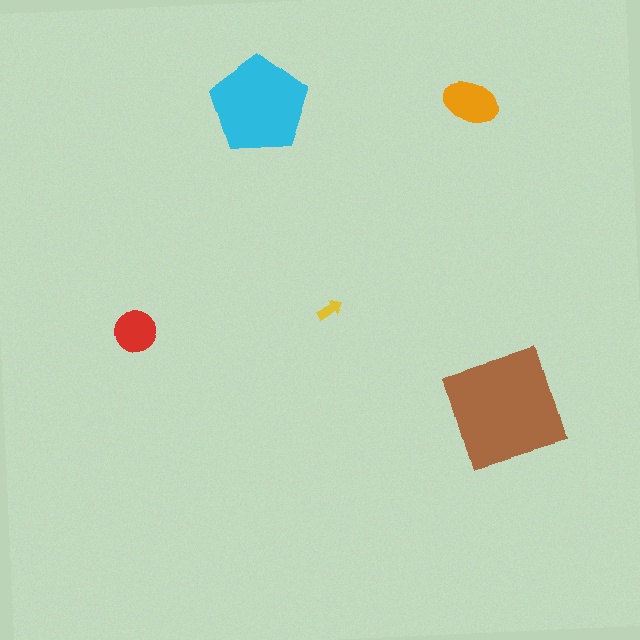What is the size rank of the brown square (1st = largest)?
1st.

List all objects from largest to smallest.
The brown square, the cyan pentagon, the orange ellipse, the red circle, the yellow arrow.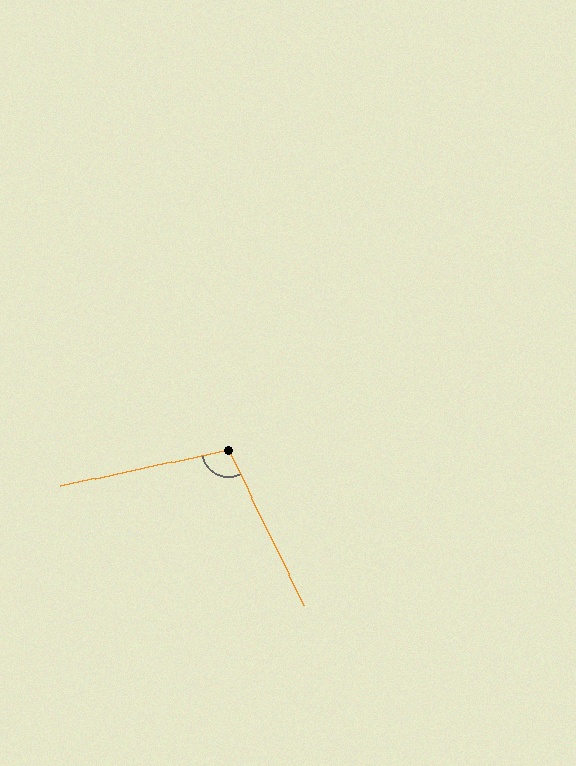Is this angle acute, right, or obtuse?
It is obtuse.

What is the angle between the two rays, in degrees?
Approximately 104 degrees.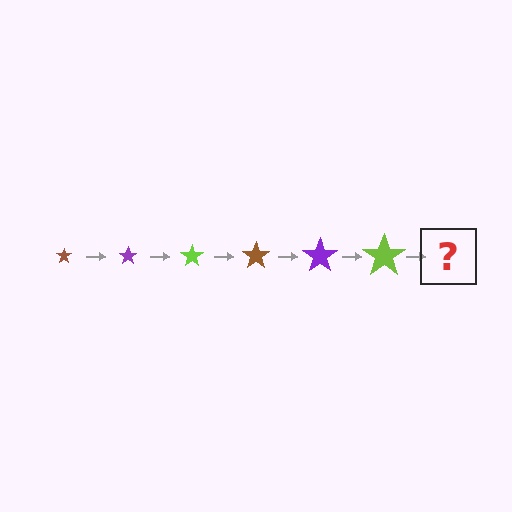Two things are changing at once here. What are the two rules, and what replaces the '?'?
The two rules are that the star grows larger each step and the color cycles through brown, purple, and lime. The '?' should be a brown star, larger than the previous one.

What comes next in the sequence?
The next element should be a brown star, larger than the previous one.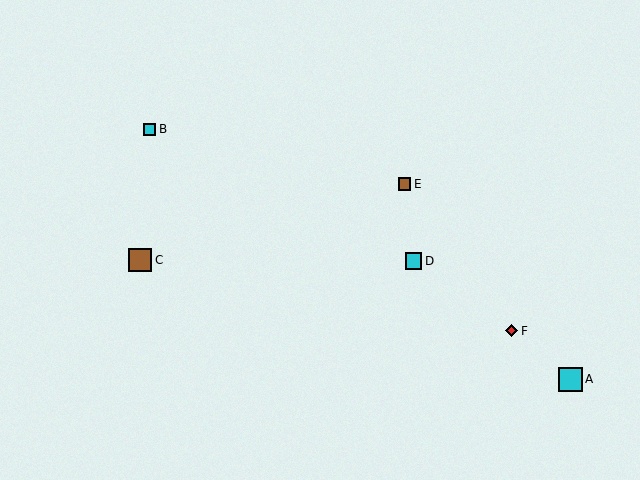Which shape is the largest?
The cyan square (labeled A) is the largest.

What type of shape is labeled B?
Shape B is a cyan square.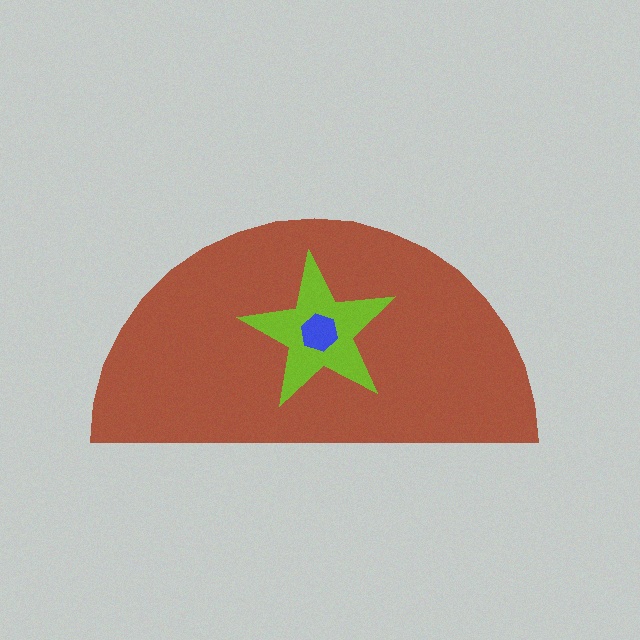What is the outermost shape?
The brown semicircle.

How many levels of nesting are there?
3.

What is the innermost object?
The blue hexagon.